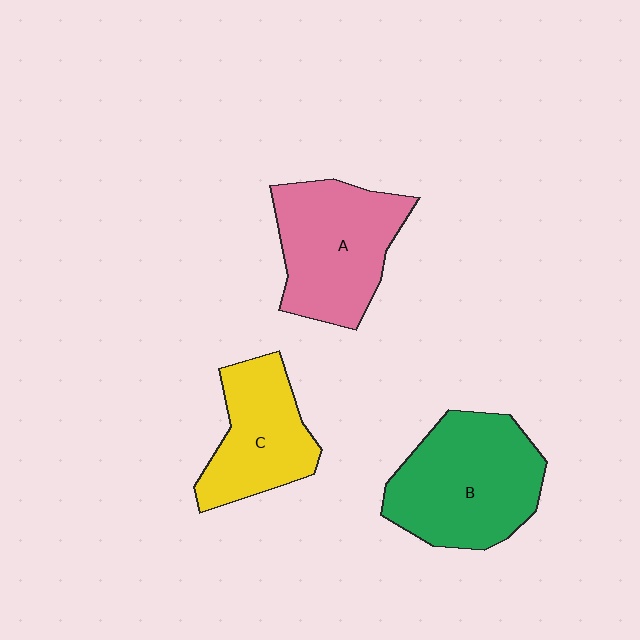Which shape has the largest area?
Shape B (green).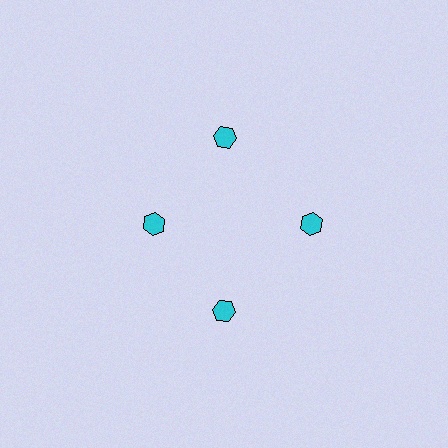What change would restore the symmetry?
The symmetry would be restored by moving it outward, back onto the ring so that all 4 hexagons sit at equal angles and equal distance from the center.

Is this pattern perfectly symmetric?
No. The 4 cyan hexagons are arranged in a ring, but one element near the 9 o'clock position is pulled inward toward the center, breaking the 4-fold rotational symmetry.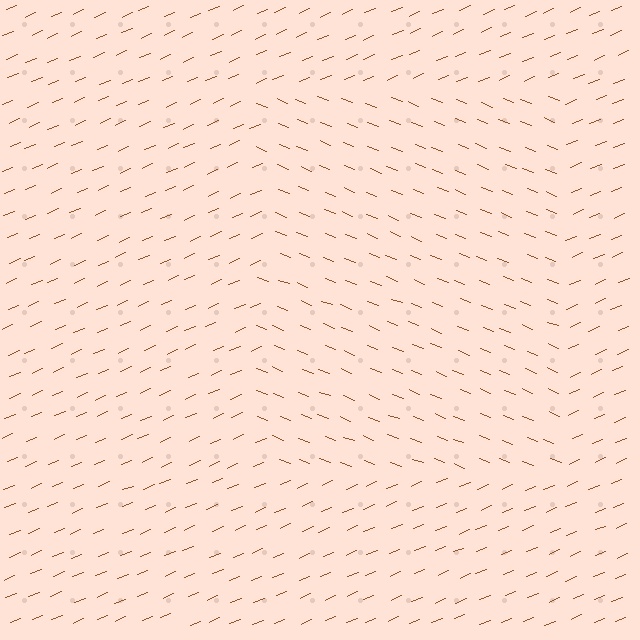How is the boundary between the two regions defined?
The boundary is defined purely by a change in line orientation (approximately 45 degrees difference). All lines are the same color and thickness.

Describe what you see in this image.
The image is filled with small brown line segments. A rectangle region in the image has lines oriented differently from the surrounding lines, creating a visible texture boundary.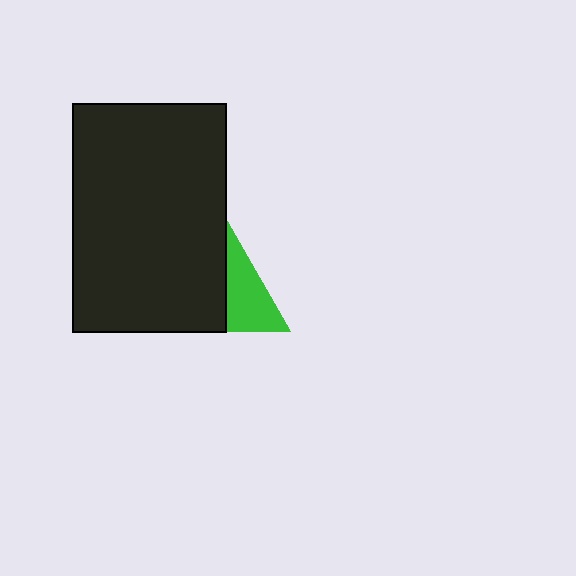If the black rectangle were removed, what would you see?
You would see the complete green triangle.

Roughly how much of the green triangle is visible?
About half of it is visible (roughly 50%).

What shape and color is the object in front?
The object in front is a black rectangle.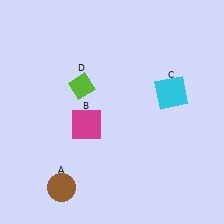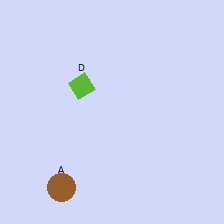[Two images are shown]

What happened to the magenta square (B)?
The magenta square (B) was removed in Image 2. It was in the bottom-left area of Image 1.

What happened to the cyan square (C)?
The cyan square (C) was removed in Image 2. It was in the top-right area of Image 1.